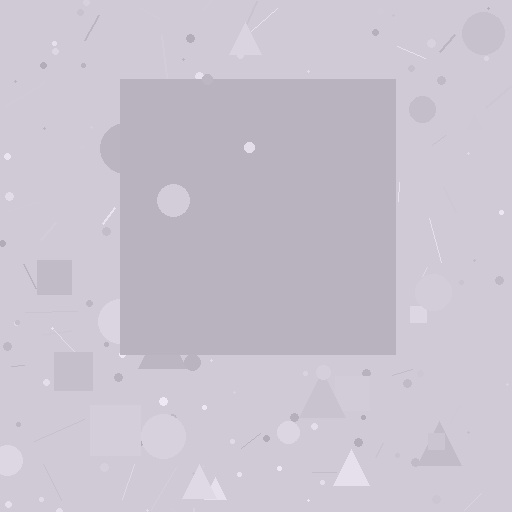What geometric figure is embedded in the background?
A square is embedded in the background.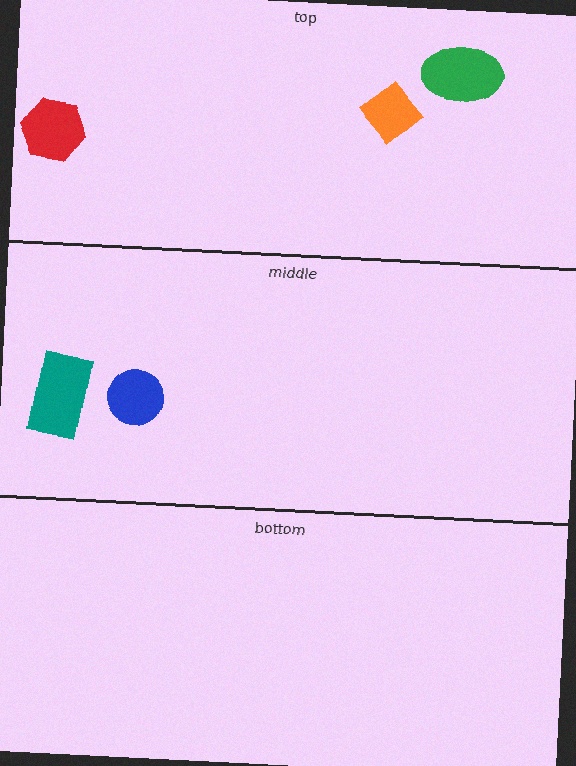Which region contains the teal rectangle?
The middle region.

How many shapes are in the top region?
3.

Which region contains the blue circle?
The middle region.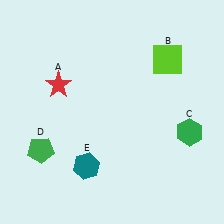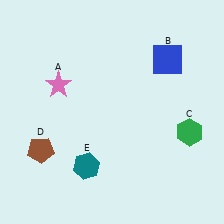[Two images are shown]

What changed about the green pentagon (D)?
In Image 1, D is green. In Image 2, it changed to brown.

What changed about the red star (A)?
In Image 1, A is red. In Image 2, it changed to pink.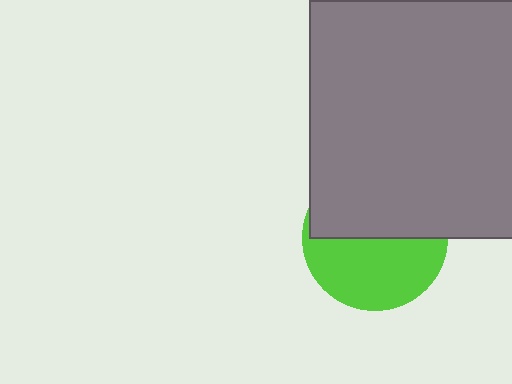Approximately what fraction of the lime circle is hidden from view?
Roughly 50% of the lime circle is hidden behind the gray rectangle.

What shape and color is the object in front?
The object in front is a gray rectangle.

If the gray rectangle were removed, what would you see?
You would see the complete lime circle.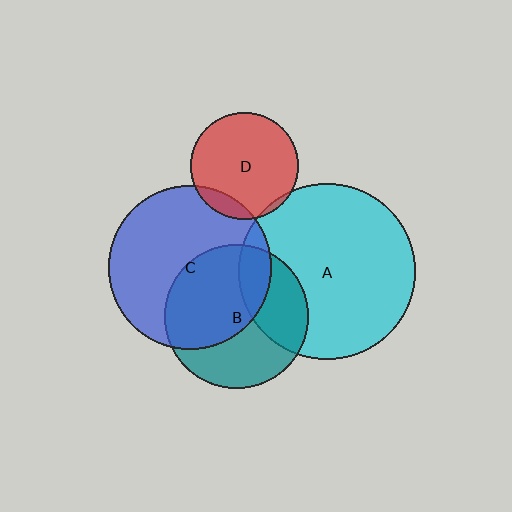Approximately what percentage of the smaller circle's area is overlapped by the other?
Approximately 10%.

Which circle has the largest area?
Circle A (cyan).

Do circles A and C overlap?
Yes.